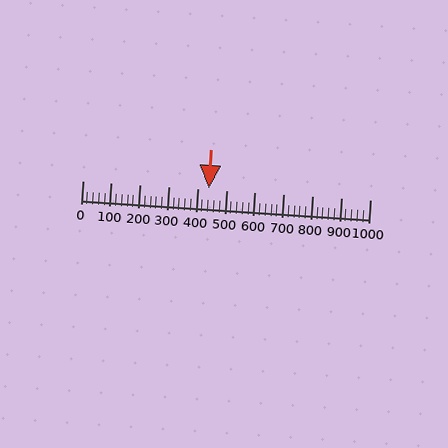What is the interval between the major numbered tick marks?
The major tick marks are spaced 100 units apart.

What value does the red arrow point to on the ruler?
The red arrow points to approximately 440.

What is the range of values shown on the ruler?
The ruler shows values from 0 to 1000.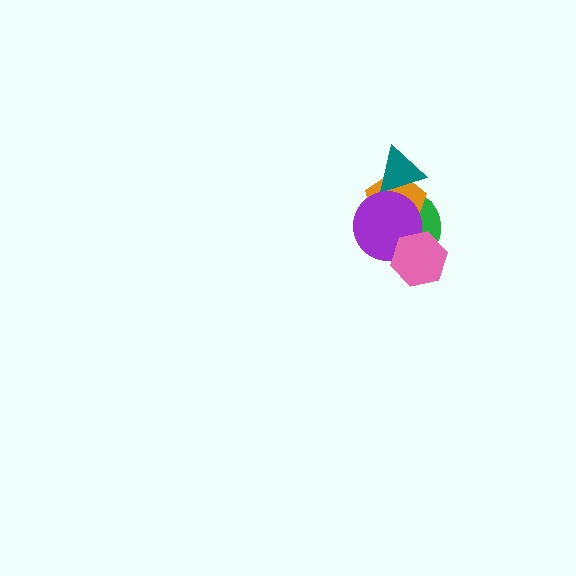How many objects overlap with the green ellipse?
3 objects overlap with the green ellipse.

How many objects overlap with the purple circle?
4 objects overlap with the purple circle.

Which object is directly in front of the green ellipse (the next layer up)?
The orange pentagon is directly in front of the green ellipse.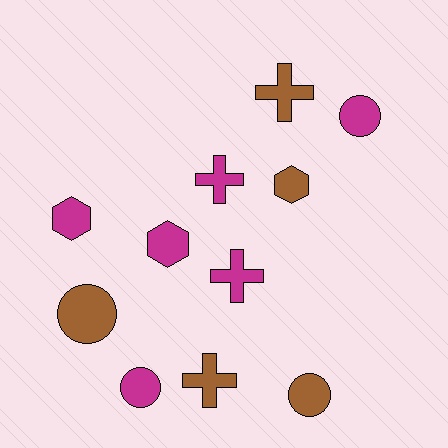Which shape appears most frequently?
Circle, with 4 objects.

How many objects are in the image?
There are 11 objects.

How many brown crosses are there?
There are 2 brown crosses.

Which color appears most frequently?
Magenta, with 6 objects.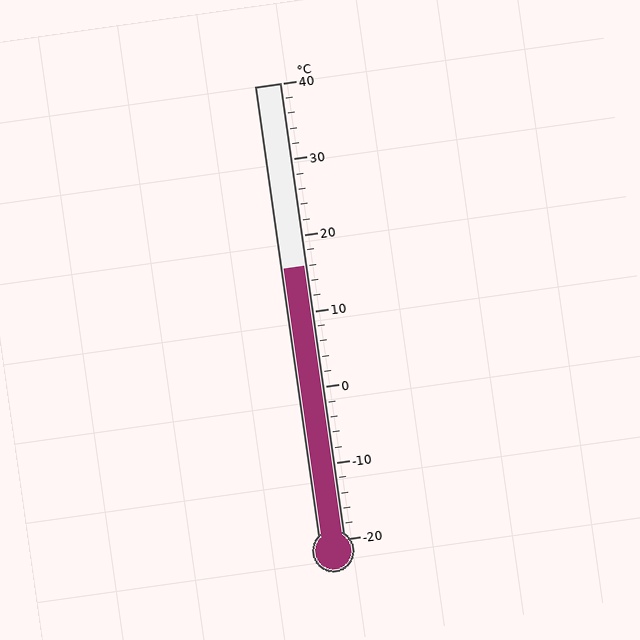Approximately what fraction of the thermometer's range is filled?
The thermometer is filled to approximately 60% of its range.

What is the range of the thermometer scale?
The thermometer scale ranges from -20°C to 40°C.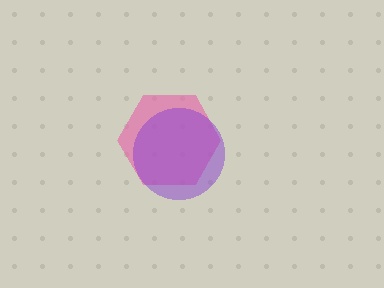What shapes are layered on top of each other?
The layered shapes are: a pink hexagon, a purple circle.